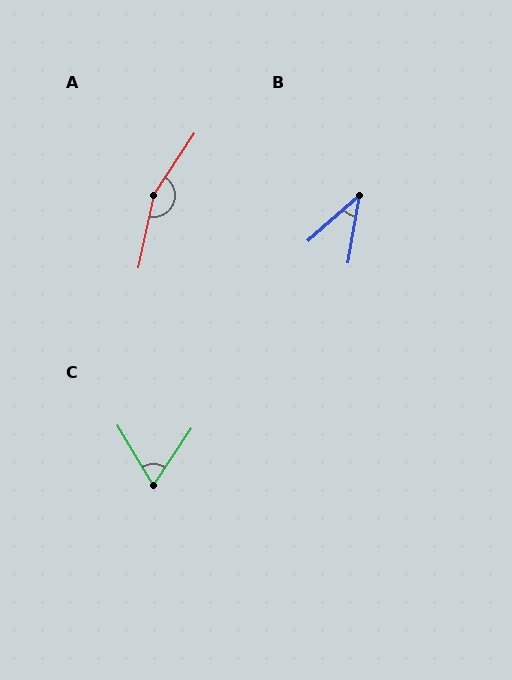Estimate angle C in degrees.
Approximately 64 degrees.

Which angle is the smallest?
B, at approximately 38 degrees.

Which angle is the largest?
A, at approximately 158 degrees.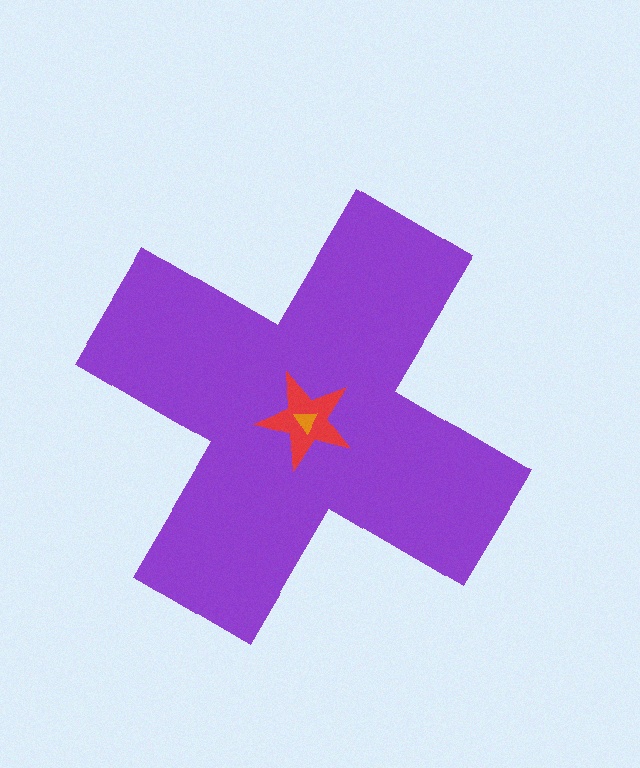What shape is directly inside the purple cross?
The red star.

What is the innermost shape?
The orange triangle.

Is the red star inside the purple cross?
Yes.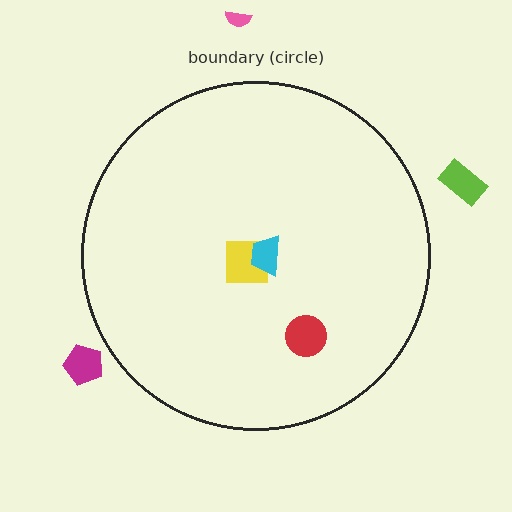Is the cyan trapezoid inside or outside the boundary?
Inside.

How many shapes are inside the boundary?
3 inside, 3 outside.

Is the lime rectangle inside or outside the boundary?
Outside.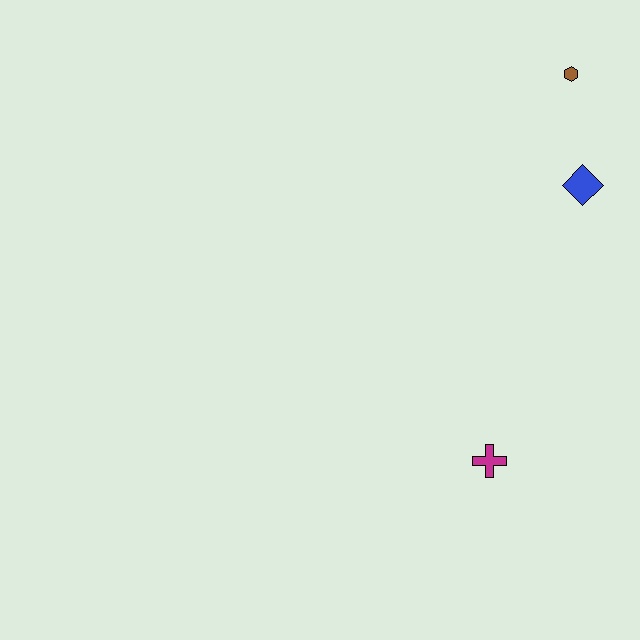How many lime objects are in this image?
There are no lime objects.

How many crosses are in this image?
There is 1 cross.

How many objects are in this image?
There are 3 objects.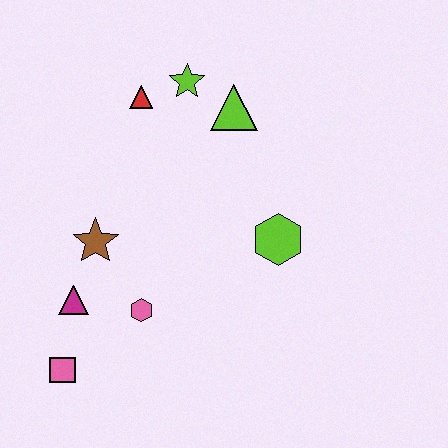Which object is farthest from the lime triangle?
The pink square is farthest from the lime triangle.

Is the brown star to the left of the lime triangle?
Yes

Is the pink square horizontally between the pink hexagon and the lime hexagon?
No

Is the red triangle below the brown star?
No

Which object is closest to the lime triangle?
The lime star is closest to the lime triangle.